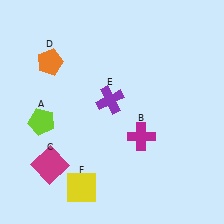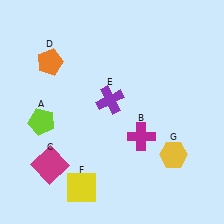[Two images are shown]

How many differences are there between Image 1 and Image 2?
There is 1 difference between the two images.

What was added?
A yellow hexagon (G) was added in Image 2.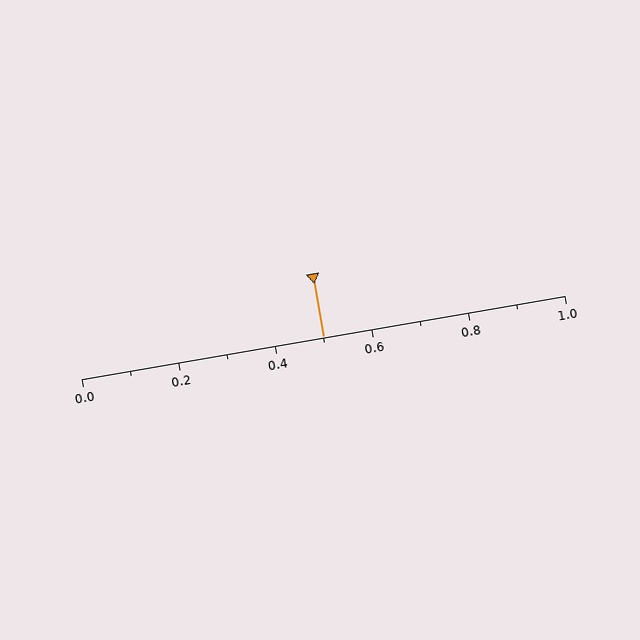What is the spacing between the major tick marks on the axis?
The major ticks are spaced 0.2 apart.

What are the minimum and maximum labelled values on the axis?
The axis runs from 0.0 to 1.0.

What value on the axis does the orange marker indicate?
The marker indicates approximately 0.5.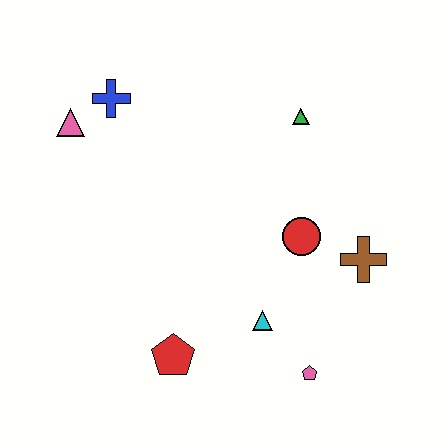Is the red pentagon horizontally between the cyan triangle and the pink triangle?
Yes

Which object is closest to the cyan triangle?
The pink pentagon is closest to the cyan triangle.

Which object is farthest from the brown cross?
The pink triangle is farthest from the brown cross.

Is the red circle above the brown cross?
Yes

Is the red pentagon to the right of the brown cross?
No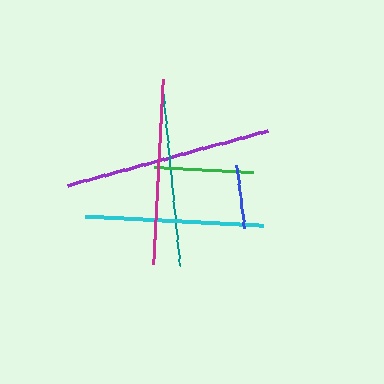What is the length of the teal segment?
The teal segment is approximately 183 pixels long.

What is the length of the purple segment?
The purple segment is approximately 208 pixels long.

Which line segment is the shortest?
The blue line is the shortest at approximately 63 pixels.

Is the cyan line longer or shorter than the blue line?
The cyan line is longer than the blue line.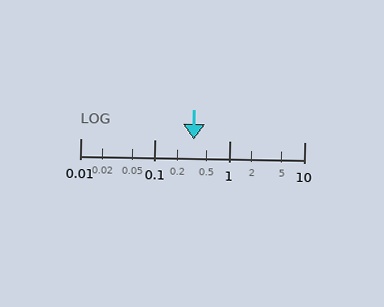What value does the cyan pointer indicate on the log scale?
The pointer indicates approximately 0.33.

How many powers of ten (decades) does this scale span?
The scale spans 3 decades, from 0.01 to 10.